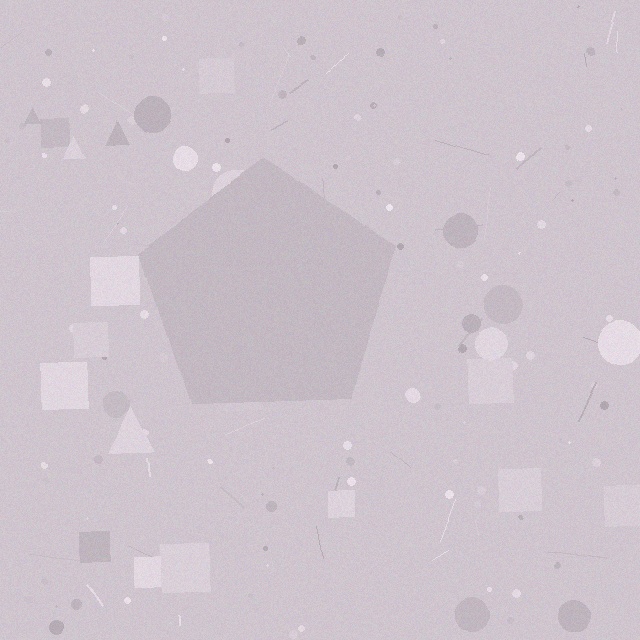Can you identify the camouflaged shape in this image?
The camouflaged shape is a pentagon.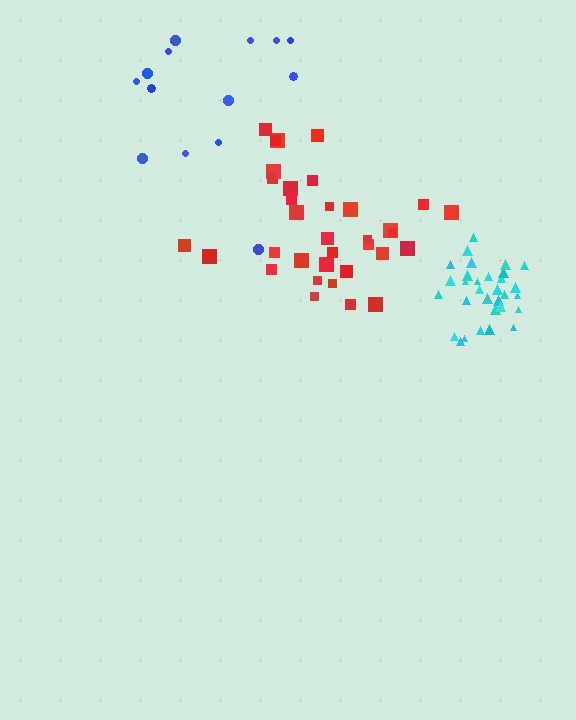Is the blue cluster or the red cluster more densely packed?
Red.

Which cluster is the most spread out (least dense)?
Blue.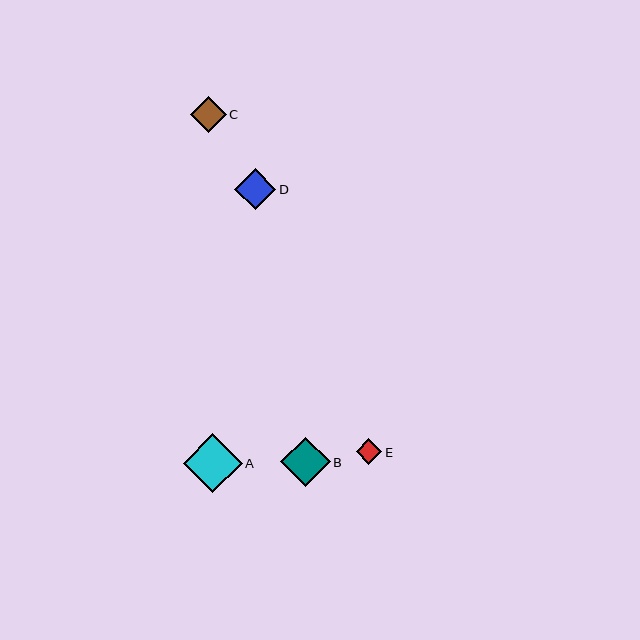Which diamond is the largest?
Diamond A is the largest with a size of approximately 59 pixels.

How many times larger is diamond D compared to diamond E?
Diamond D is approximately 1.6 times the size of diamond E.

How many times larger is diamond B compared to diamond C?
Diamond B is approximately 1.4 times the size of diamond C.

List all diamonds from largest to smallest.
From largest to smallest: A, B, D, C, E.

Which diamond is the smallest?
Diamond E is the smallest with a size of approximately 25 pixels.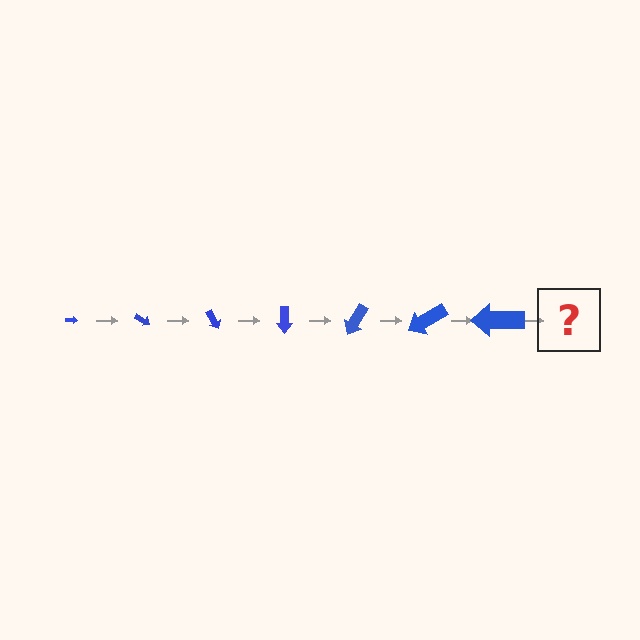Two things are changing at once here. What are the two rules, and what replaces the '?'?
The two rules are that the arrow grows larger each step and it rotates 30 degrees each step. The '?' should be an arrow, larger than the previous one and rotated 210 degrees from the start.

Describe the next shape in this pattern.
It should be an arrow, larger than the previous one and rotated 210 degrees from the start.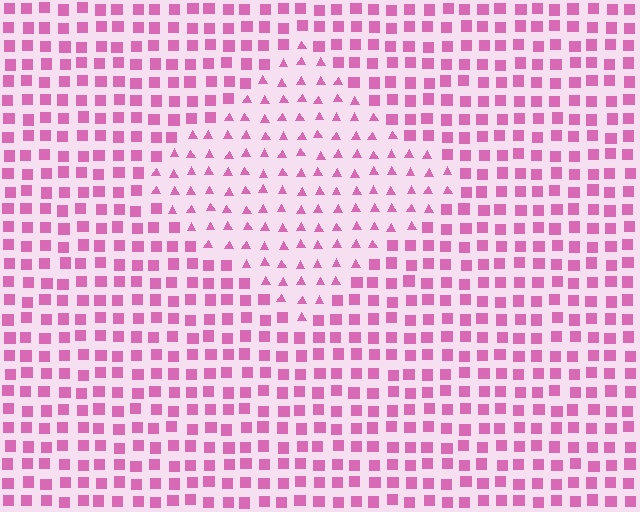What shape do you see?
I see a diamond.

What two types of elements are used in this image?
The image uses triangles inside the diamond region and squares outside it.